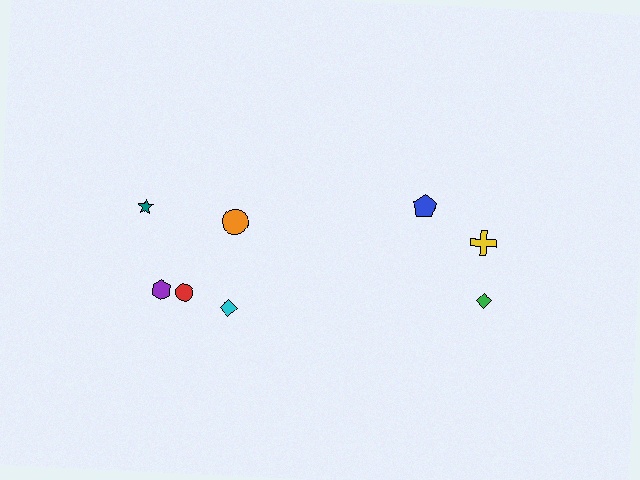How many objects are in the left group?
There are 5 objects.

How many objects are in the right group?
There are 3 objects.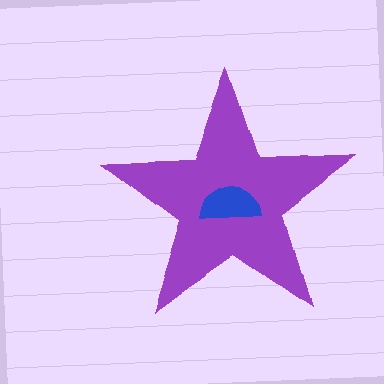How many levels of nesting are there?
2.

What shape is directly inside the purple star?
The blue semicircle.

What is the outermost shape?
The purple star.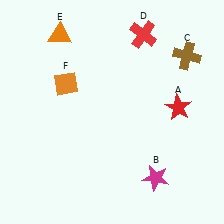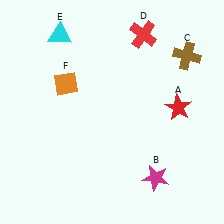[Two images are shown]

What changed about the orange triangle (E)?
In Image 1, E is orange. In Image 2, it changed to cyan.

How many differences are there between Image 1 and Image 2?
There is 1 difference between the two images.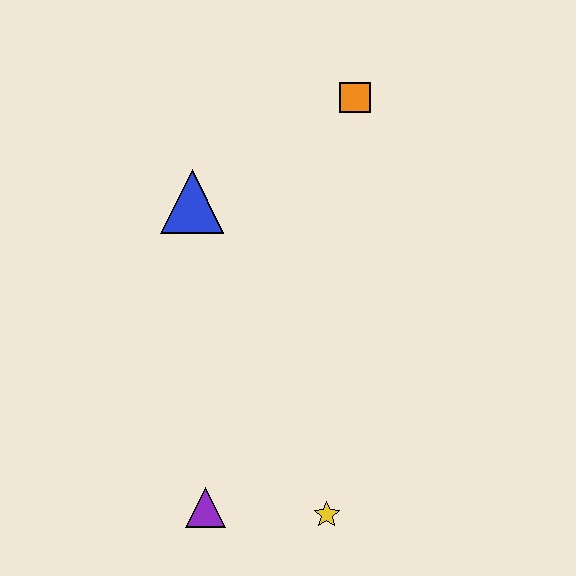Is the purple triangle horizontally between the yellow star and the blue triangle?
Yes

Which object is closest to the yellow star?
The purple triangle is closest to the yellow star.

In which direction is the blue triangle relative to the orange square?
The blue triangle is to the left of the orange square.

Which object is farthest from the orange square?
The purple triangle is farthest from the orange square.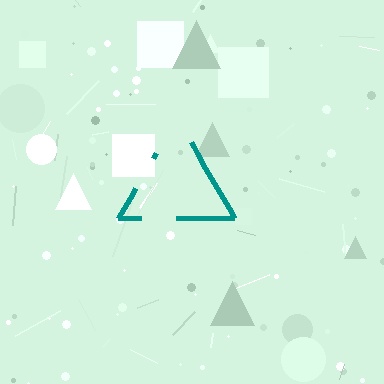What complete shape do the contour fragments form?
The contour fragments form a triangle.